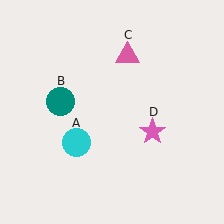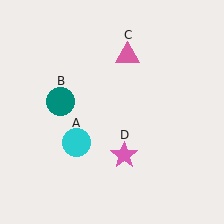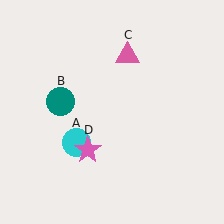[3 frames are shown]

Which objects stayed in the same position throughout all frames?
Cyan circle (object A) and teal circle (object B) and pink triangle (object C) remained stationary.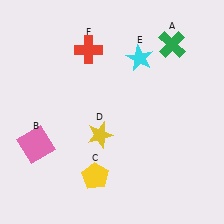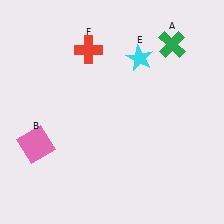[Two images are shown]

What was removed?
The yellow pentagon (C), the yellow star (D) were removed in Image 2.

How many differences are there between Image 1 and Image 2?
There are 2 differences between the two images.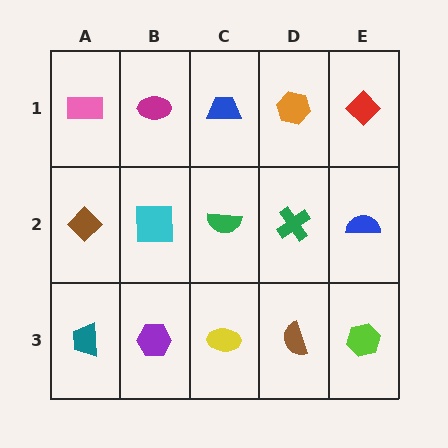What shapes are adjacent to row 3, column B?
A cyan square (row 2, column B), a teal trapezoid (row 3, column A), a yellow ellipse (row 3, column C).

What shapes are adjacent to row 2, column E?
A red diamond (row 1, column E), a lime hexagon (row 3, column E), a green cross (row 2, column D).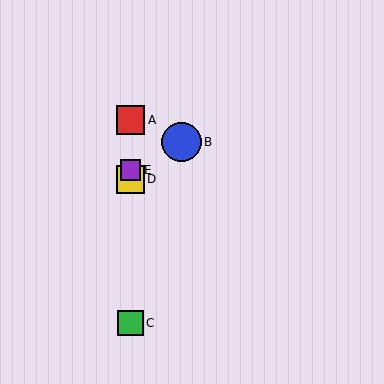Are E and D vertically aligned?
Yes, both are at x≈131.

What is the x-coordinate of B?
Object B is at x≈181.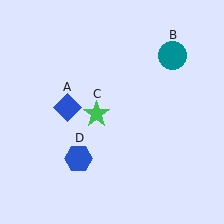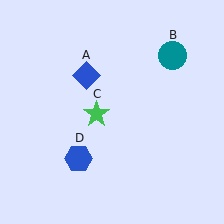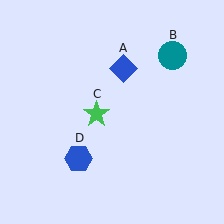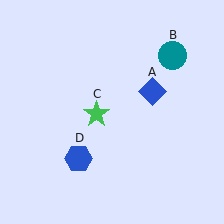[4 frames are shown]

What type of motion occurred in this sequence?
The blue diamond (object A) rotated clockwise around the center of the scene.